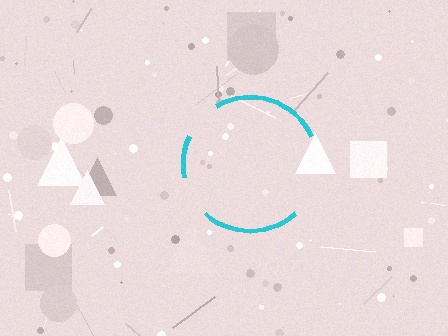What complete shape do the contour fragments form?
The contour fragments form a circle.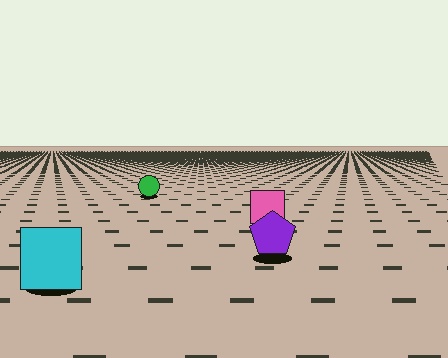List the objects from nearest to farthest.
From nearest to farthest: the cyan square, the purple pentagon, the pink square, the green circle.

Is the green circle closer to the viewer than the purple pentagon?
No. The purple pentagon is closer — you can tell from the texture gradient: the ground texture is coarser near it.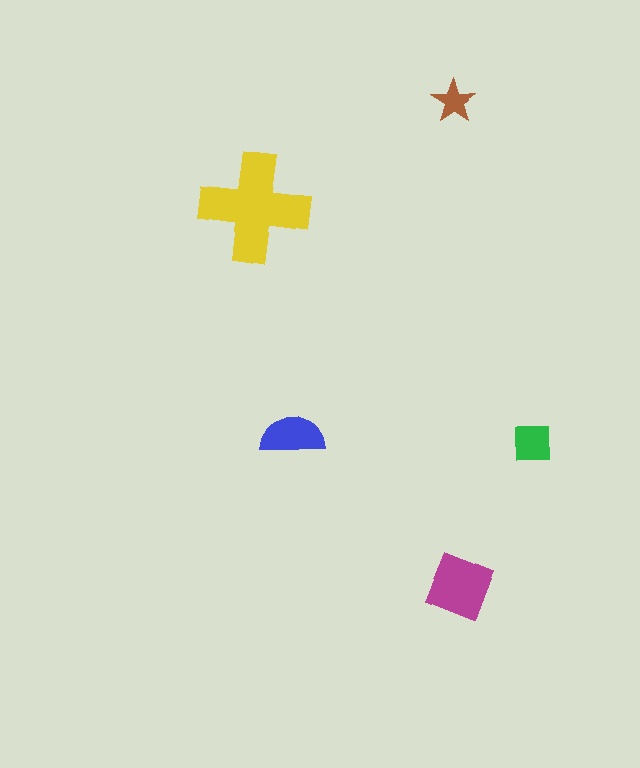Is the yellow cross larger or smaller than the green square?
Larger.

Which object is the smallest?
The brown star.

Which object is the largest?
The yellow cross.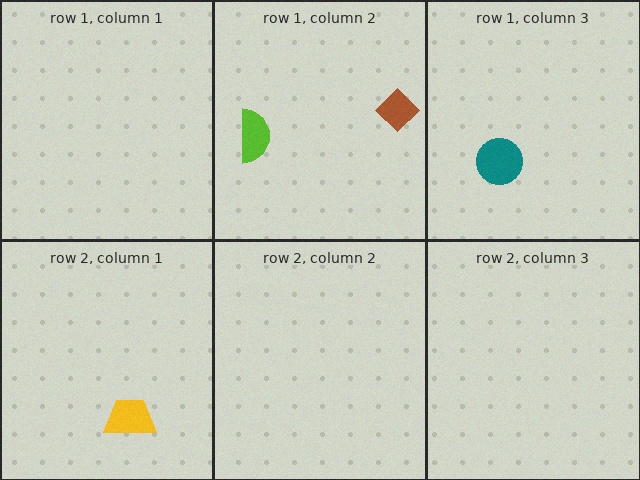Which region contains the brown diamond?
The row 1, column 2 region.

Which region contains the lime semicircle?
The row 1, column 2 region.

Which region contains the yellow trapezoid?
The row 2, column 1 region.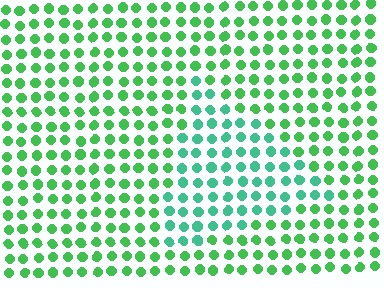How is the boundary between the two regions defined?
The boundary is defined purely by a slight shift in hue (about 30 degrees). Spacing, size, and orientation are identical on both sides.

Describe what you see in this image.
The image is filled with small green elements in a uniform arrangement. A triangle-shaped region is visible where the elements are tinted to a slightly different hue, forming a subtle color boundary.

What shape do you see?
I see a triangle.